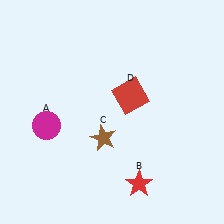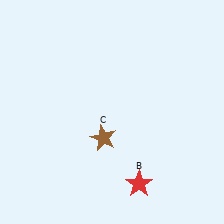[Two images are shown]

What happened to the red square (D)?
The red square (D) was removed in Image 2. It was in the top-right area of Image 1.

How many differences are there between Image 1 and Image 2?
There are 2 differences between the two images.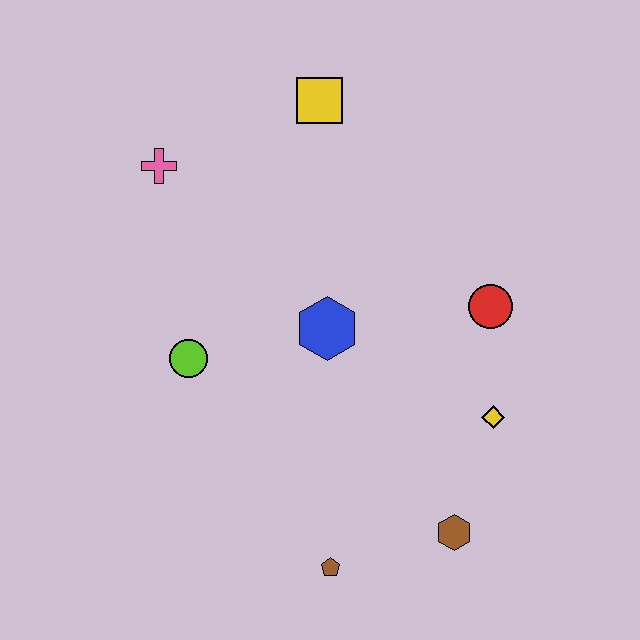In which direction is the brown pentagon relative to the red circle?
The brown pentagon is below the red circle.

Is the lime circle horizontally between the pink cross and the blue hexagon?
Yes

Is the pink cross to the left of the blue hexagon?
Yes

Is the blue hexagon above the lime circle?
Yes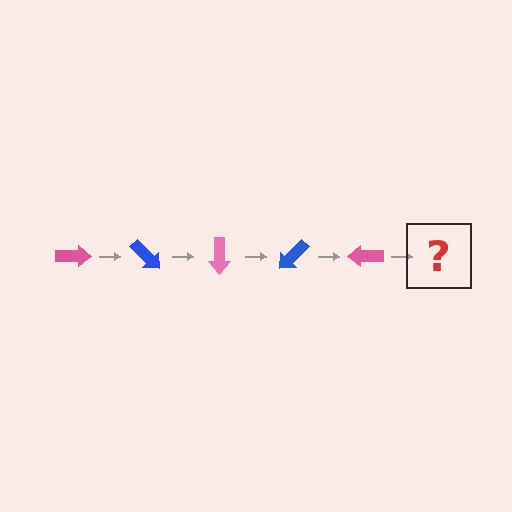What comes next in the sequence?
The next element should be a blue arrow, rotated 225 degrees from the start.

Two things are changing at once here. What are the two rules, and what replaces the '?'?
The two rules are that it rotates 45 degrees each step and the color cycles through pink and blue. The '?' should be a blue arrow, rotated 225 degrees from the start.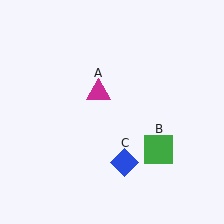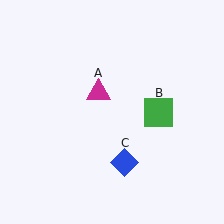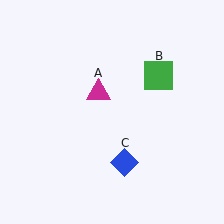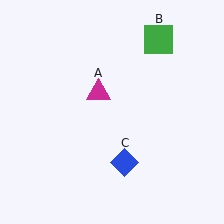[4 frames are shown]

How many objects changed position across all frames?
1 object changed position: green square (object B).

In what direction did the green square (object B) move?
The green square (object B) moved up.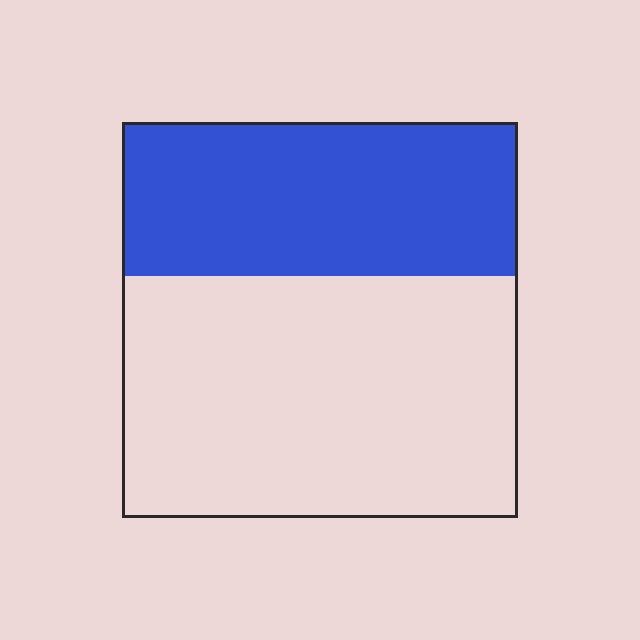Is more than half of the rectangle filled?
No.